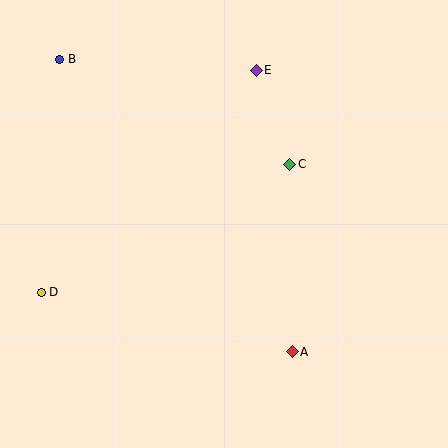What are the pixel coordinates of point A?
Point A is at (292, 352).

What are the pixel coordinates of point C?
Point C is at (290, 164).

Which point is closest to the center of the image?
Point C at (290, 164) is closest to the center.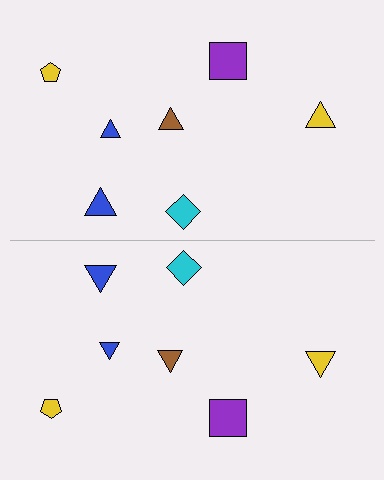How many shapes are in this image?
There are 14 shapes in this image.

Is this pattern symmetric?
Yes, this pattern has bilateral (reflection) symmetry.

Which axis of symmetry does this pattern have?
The pattern has a horizontal axis of symmetry running through the center of the image.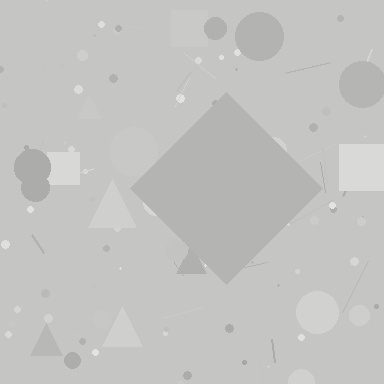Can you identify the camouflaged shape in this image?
The camouflaged shape is a diamond.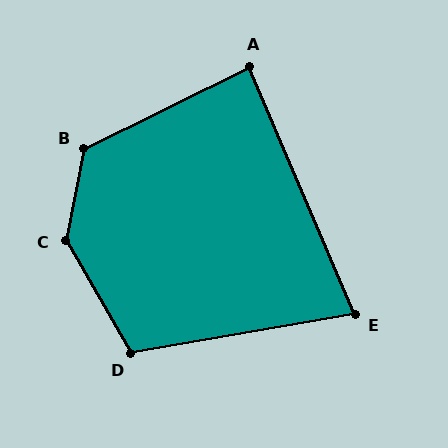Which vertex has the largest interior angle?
C, at approximately 139 degrees.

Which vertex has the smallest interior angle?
E, at approximately 77 degrees.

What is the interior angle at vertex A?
Approximately 87 degrees (approximately right).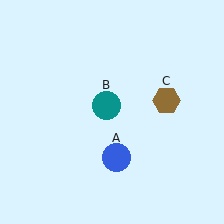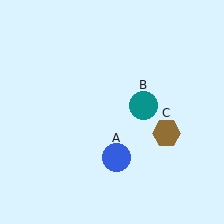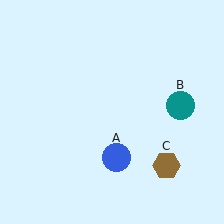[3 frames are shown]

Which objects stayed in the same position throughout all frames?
Blue circle (object A) remained stationary.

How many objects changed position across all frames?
2 objects changed position: teal circle (object B), brown hexagon (object C).